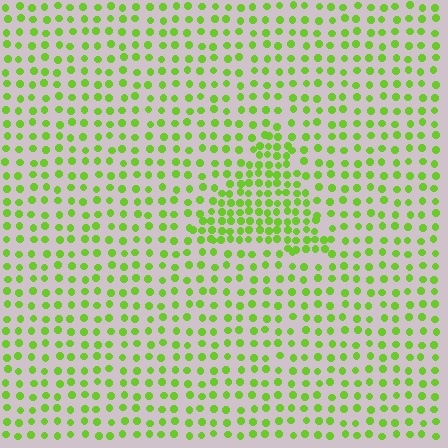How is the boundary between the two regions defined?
The boundary is defined by a change in element density (approximately 1.9x ratio). All elements are the same color, size, and shape.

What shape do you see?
I see a triangle.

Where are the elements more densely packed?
The elements are more densely packed inside the triangle boundary.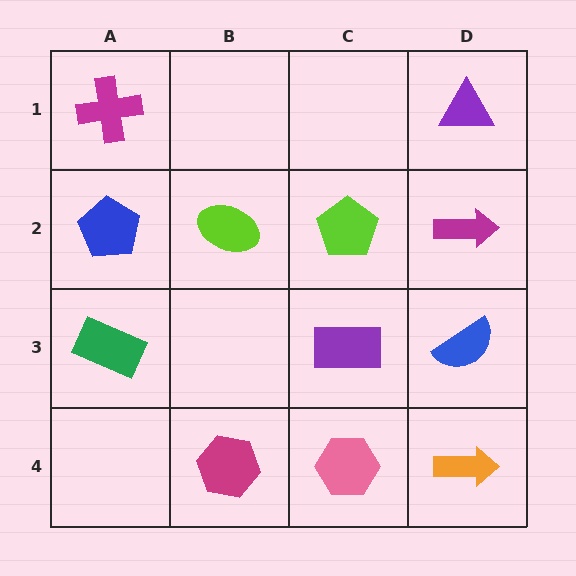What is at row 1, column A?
A magenta cross.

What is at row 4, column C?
A pink hexagon.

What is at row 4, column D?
An orange arrow.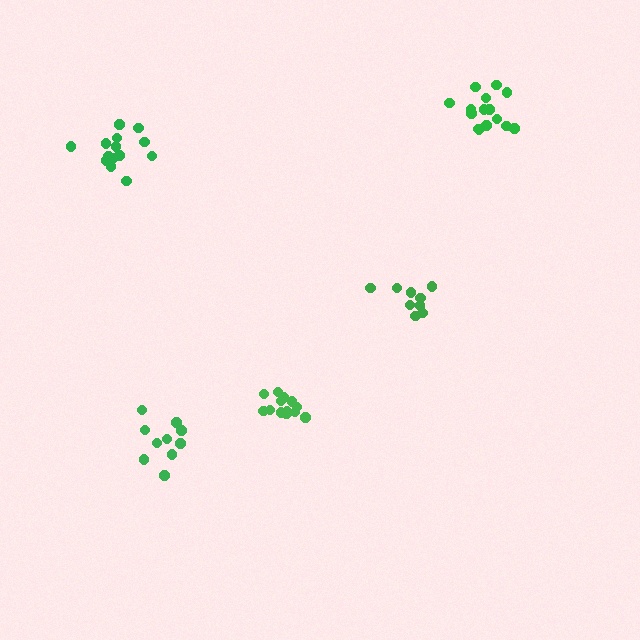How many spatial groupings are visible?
There are 5 spatial groupings.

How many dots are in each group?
Group 1: 14 dots, Group 2: 9 dots, Group 3: 10 dots, Group 4: 15 dots, Group 5: 13 dots (61 total).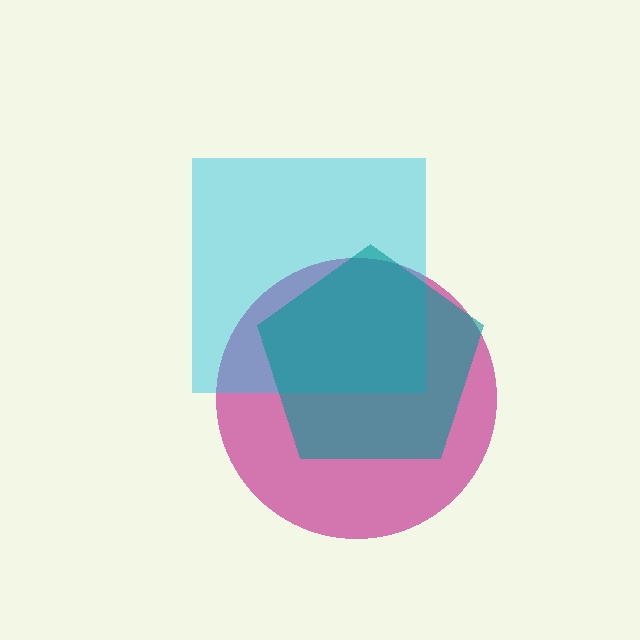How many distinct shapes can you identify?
There are 3 distinct shapes: a magenta circle, a cyan square, a teal pentagon.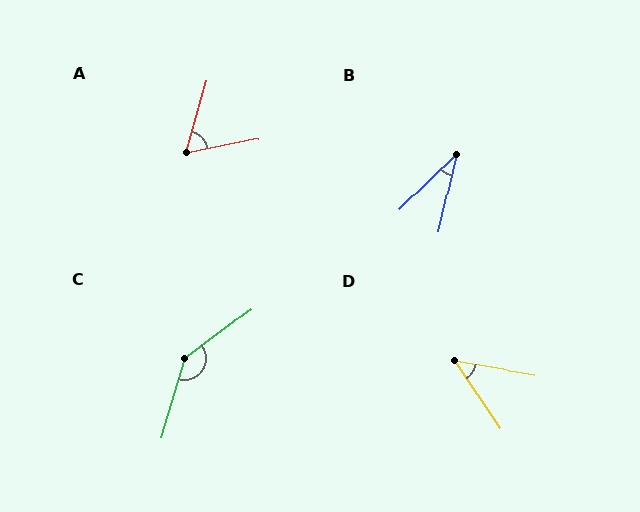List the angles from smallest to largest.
B (33°), D (46°), A (63°), C (143°).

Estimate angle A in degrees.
Approximately 63 degrees.